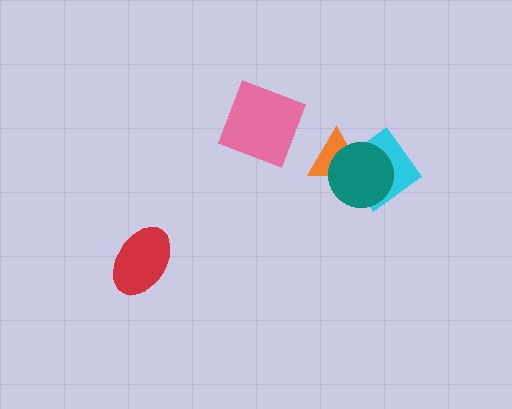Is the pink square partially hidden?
No, no other shape covers it.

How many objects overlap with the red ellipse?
0 objects overlap with the red ellipse.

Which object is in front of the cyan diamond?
The teal circle is in front of the cyan diamond.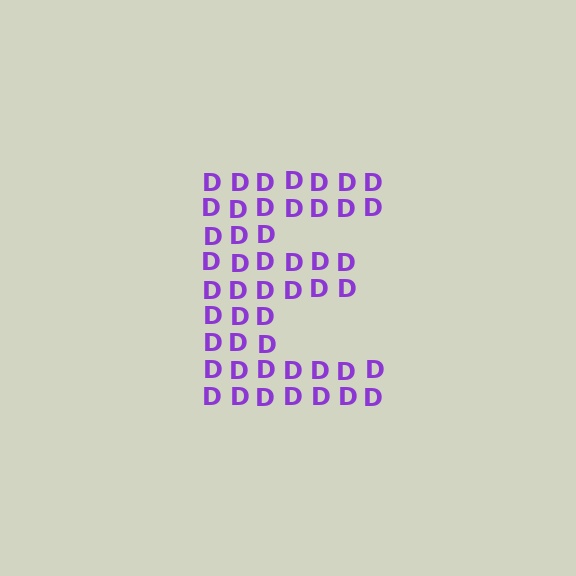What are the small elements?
The small elements are letter D's.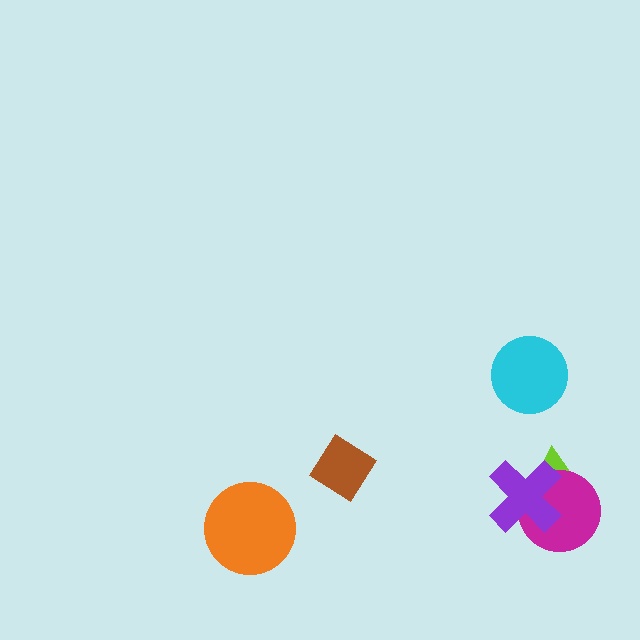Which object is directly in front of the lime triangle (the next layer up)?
The magenta circle is directly in front of the lime triangle.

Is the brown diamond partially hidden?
No, no other shape covers it.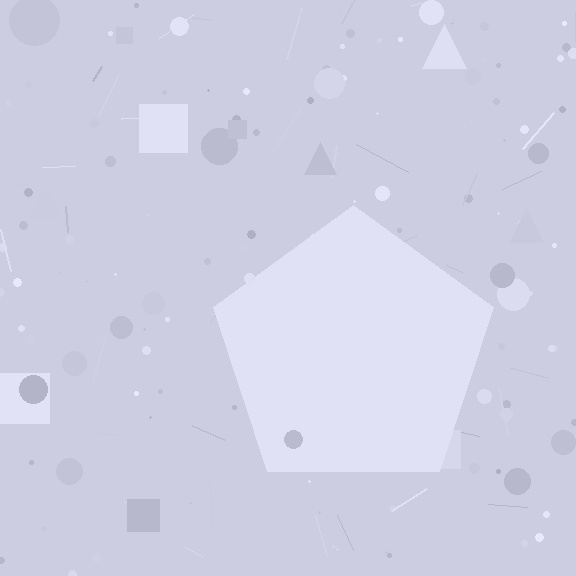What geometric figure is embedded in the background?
A pentagon is embedded in the background.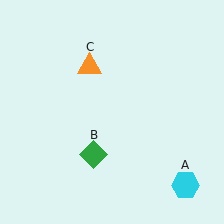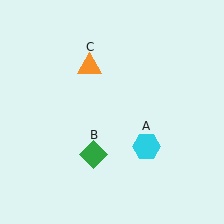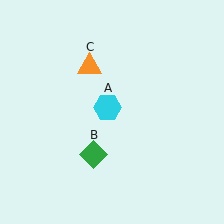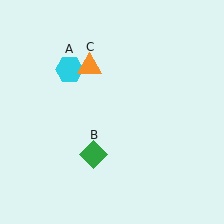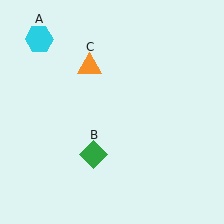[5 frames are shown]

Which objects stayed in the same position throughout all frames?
Green diamond (object B) and orange triangle (object C) remained stationary.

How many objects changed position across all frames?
1 object changed position: cyan hexagon (object A).